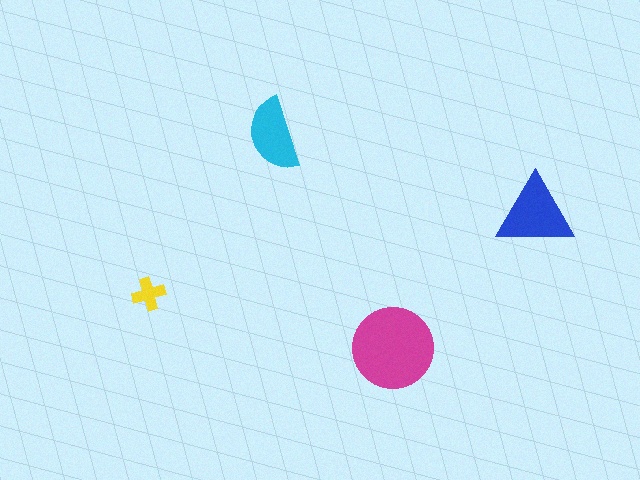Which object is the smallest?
The yellow cross.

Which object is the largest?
The magenta circle.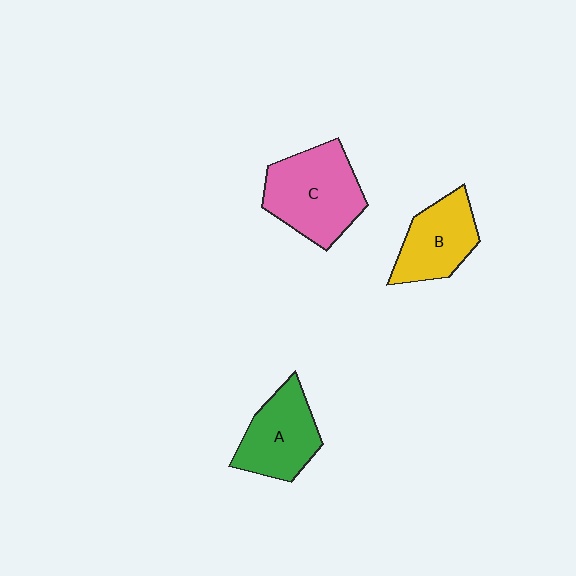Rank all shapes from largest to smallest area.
From largest to smallest: C (pink), A (green), B (yellow).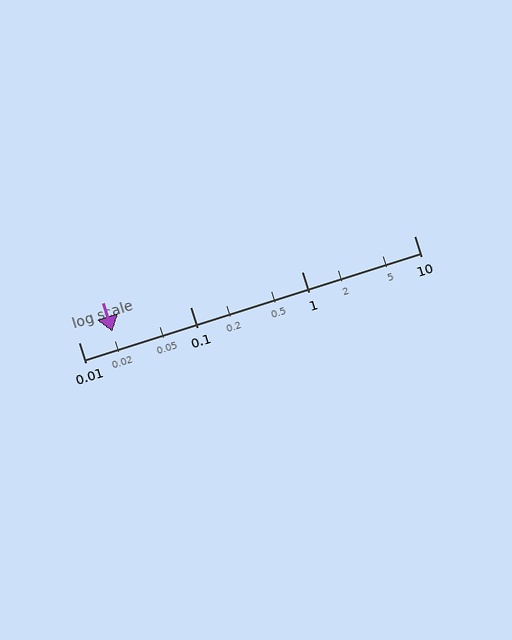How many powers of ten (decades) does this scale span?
The scale spans 3 decades, from 0.01 to 10.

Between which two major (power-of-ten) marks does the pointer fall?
The pointer is between 0.01 and 0.1.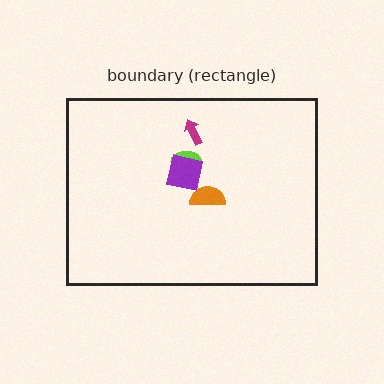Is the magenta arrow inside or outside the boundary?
Inside.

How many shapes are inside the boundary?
4 inside, 0 outside.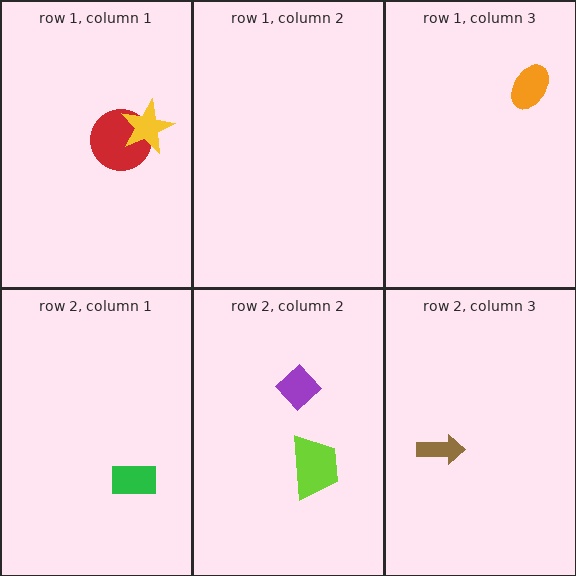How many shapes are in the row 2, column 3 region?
1.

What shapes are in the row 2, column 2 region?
The lime trapezoid, the purple diamond.